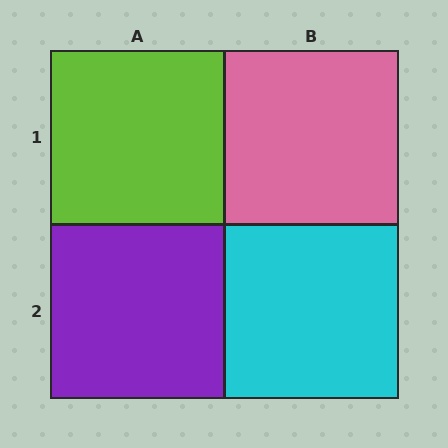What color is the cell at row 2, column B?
Cyan.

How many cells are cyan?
1 cell is cyan.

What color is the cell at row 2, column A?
Purple.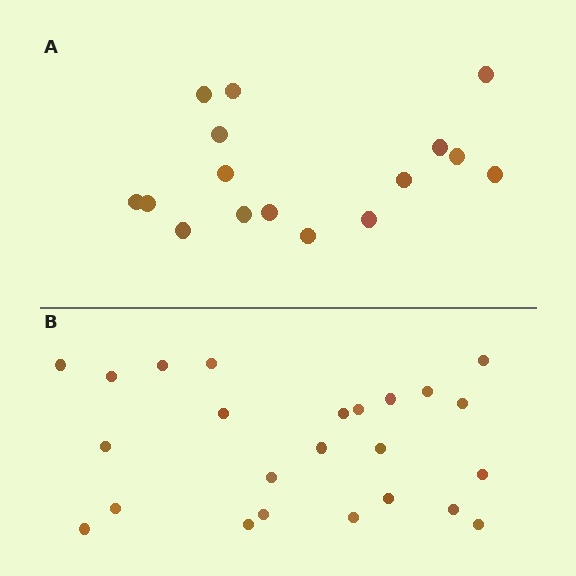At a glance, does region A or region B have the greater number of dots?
Region B (the bottom region) has more dots.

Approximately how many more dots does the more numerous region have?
Region B has roughly 8 or so more dots than region A.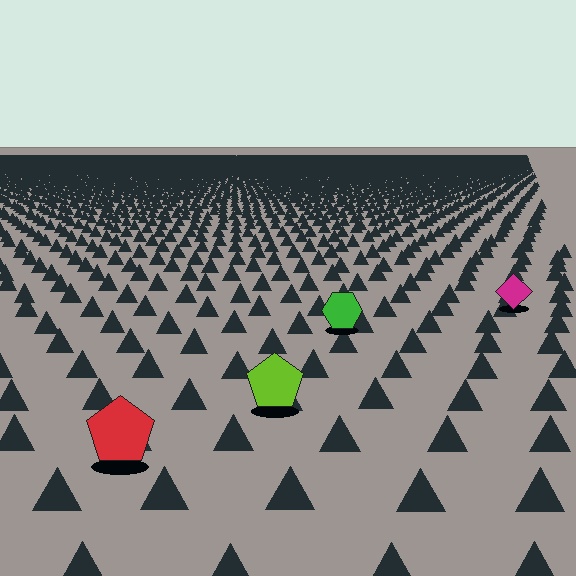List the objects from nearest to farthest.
From nearest to farthest: the red pentagon, the lime pentagon, the green hexagon, the magenta diamond.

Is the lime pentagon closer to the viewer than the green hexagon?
Yes. The lime pentagon is closer — you can tell from the texture gradient: the ground texture is coarser near it.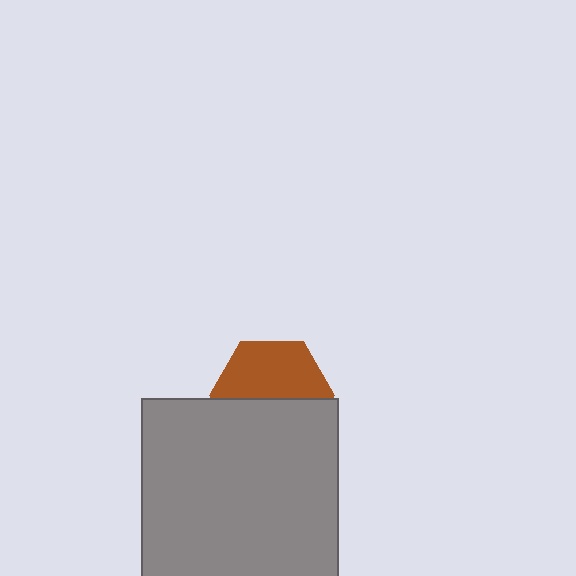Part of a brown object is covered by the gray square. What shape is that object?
It is a hexagon.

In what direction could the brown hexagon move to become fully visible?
The brown hexagon could move up. That would shift it out from behind the gray square entirely.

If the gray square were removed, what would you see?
You would see the complete brown hexagon.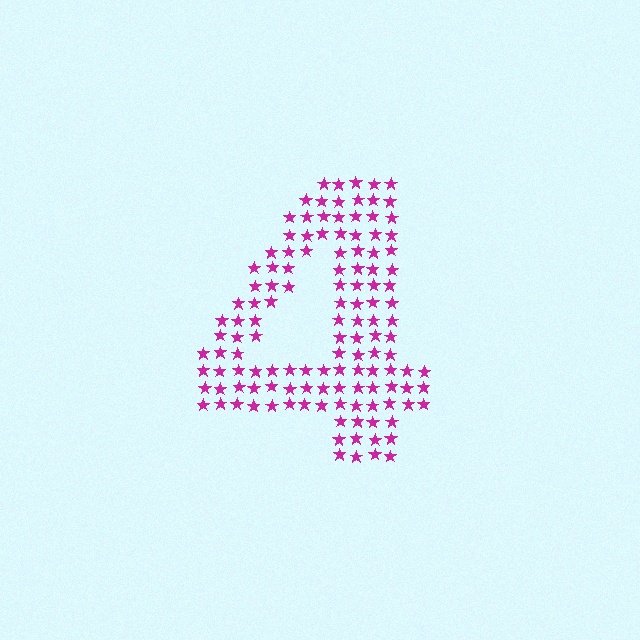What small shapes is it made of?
It is made of small stars.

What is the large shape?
The large shape is the digit 4.